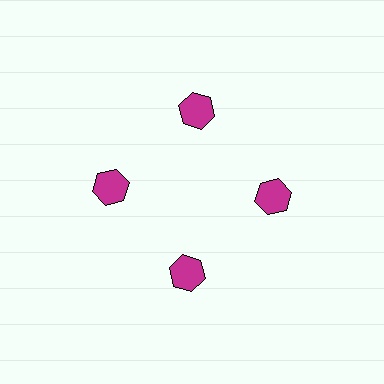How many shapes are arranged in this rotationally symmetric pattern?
There are 4 shapes, arranged in 4 groups of 1.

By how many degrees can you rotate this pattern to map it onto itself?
The pattern maps onto itself every 90 degrees of rotation.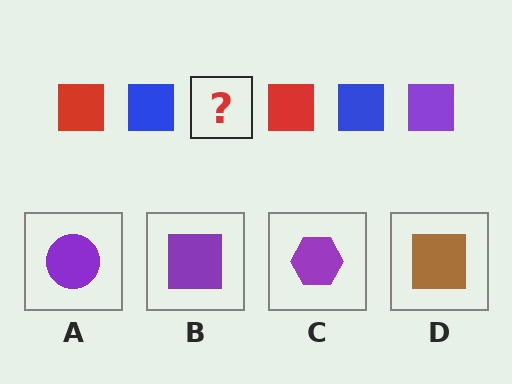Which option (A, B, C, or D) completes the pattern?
B.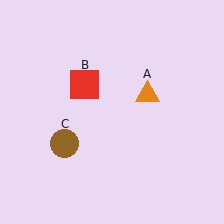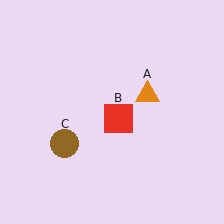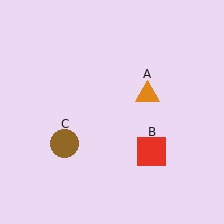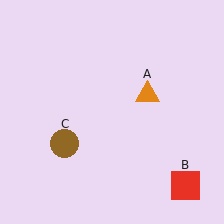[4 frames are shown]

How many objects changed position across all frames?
1 object changed position: red square (object B).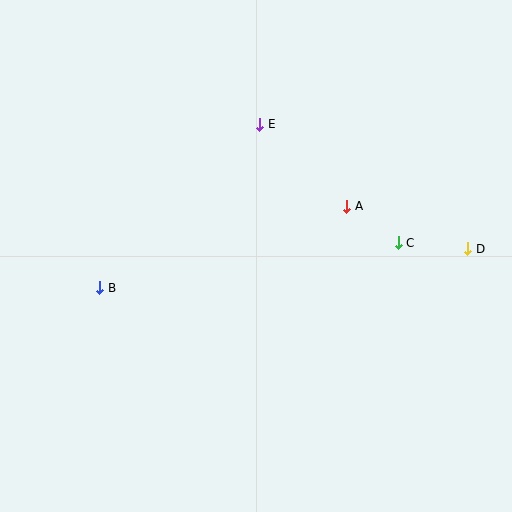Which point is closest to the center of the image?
Point A at (347, 206) is closest to the center.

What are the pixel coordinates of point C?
Point C is at (398, 243).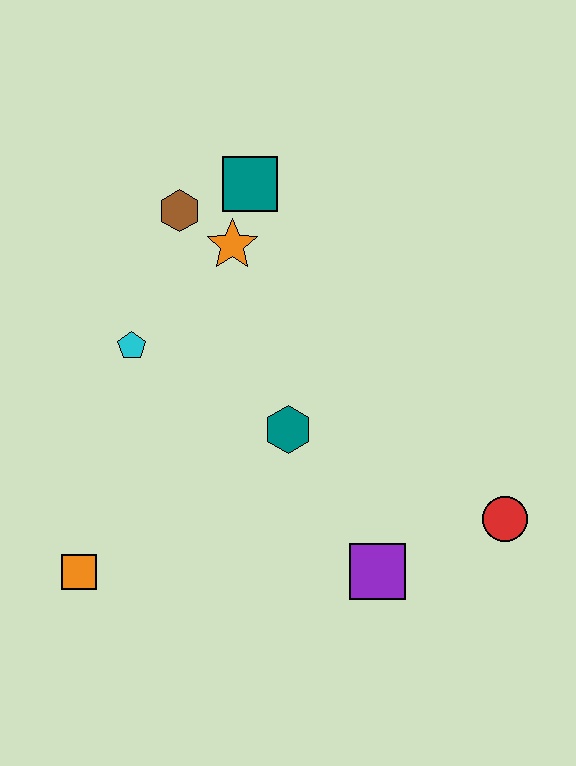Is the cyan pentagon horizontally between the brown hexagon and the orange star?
No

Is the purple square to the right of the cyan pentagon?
Yes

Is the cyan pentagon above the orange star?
No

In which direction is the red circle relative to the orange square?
The red circle is to the right of the orange square.